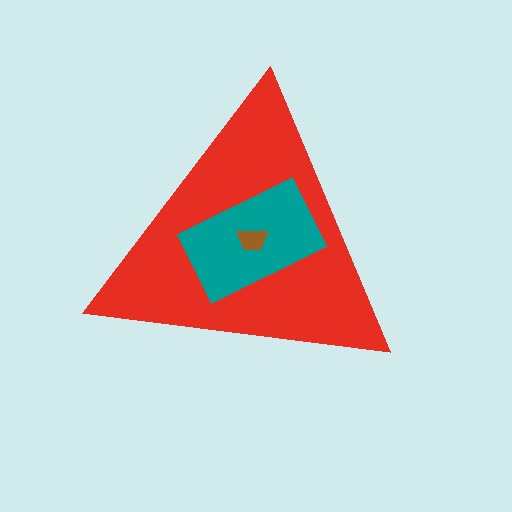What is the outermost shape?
The red triangle.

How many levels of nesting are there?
3.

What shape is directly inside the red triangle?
The teal rectangle.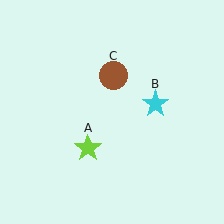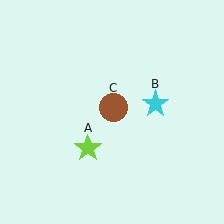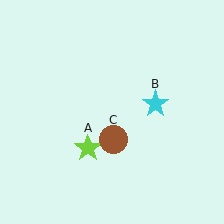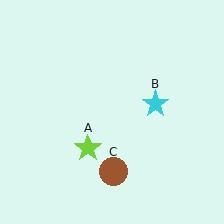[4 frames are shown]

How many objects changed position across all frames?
1 object changed position: brown circle (object C).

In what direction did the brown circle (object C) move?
The brown circle (object C) moved down.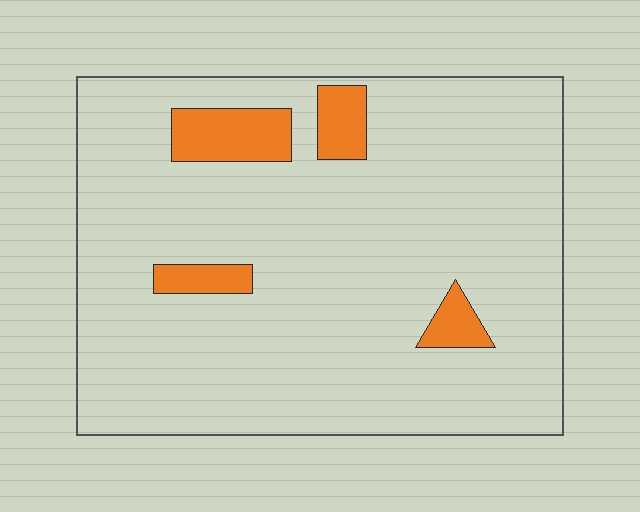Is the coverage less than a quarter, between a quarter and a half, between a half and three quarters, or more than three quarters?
Less than a quarter.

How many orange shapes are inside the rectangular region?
4.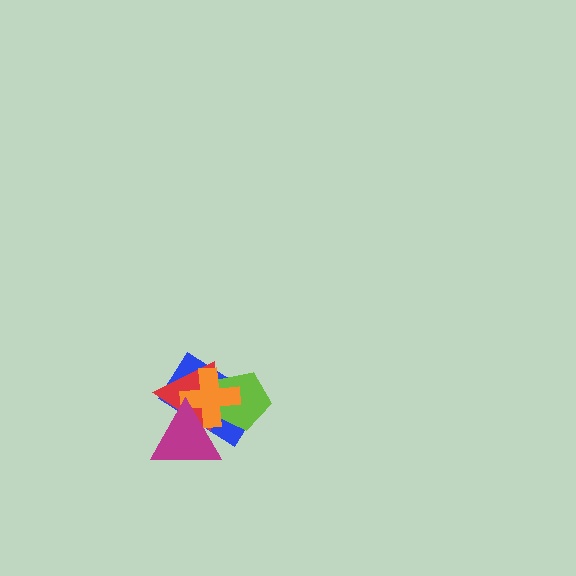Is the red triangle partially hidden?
Yes, it is partially covered by another shape.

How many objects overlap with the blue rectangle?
4 objects overlap with the blue rectangle.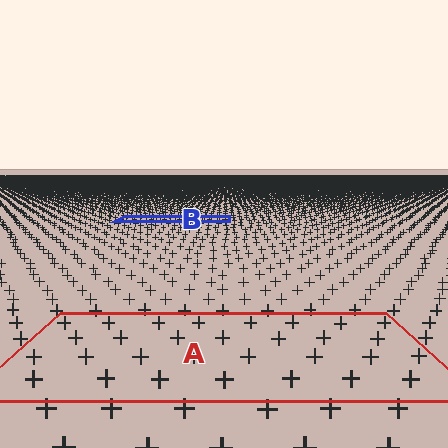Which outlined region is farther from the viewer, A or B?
Region B is farther from the viewer — the texture elements inside it appear smaller and more densely packed.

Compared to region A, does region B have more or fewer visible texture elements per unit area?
Region B has more texture elements per unit area — they are packed more densely because it is farther away.